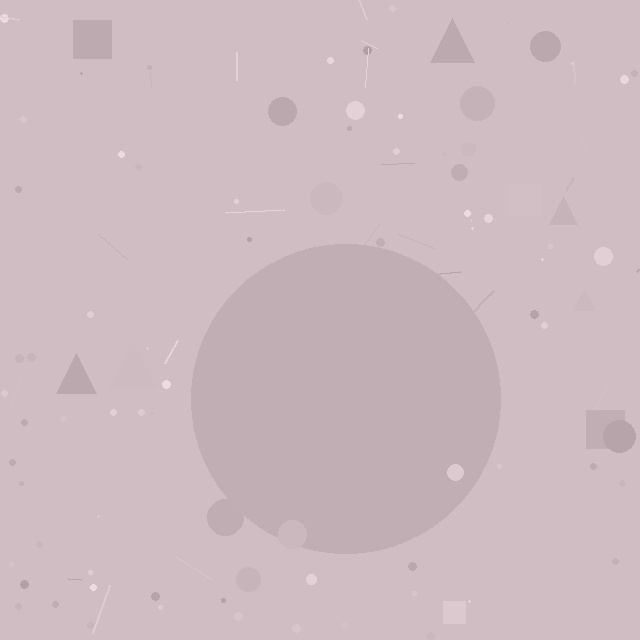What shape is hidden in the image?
A circle is hidden in the image.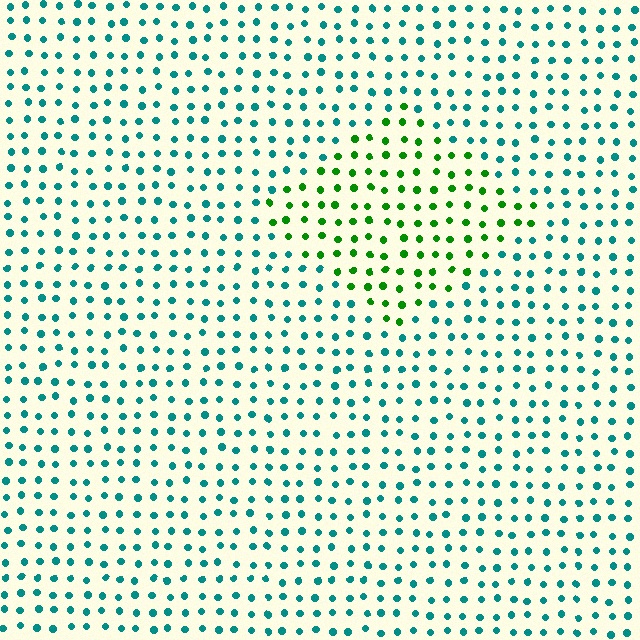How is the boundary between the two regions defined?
The boundary is defined purely by a slight shift in hue (about 57 degrees). Spacing, size, and orientation are identical on both sides.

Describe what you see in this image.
The image is filled with small teal elements in a uniform arrangement. A diamond-shaped region is visible where the elements are tinted to a slightly different hue, forming a subtle color boundary.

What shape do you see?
I see a diamond.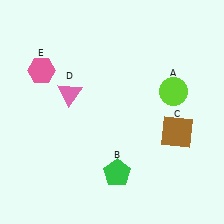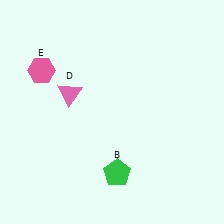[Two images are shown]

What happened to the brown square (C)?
The brown square (C) was removed in Image 2. It was in the bottom-right area of Image 1.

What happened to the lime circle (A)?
The lime circle (A) was removed in Image 2. It was in the top-right area of Image 1.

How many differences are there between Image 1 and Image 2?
There are 2 differences between the two images.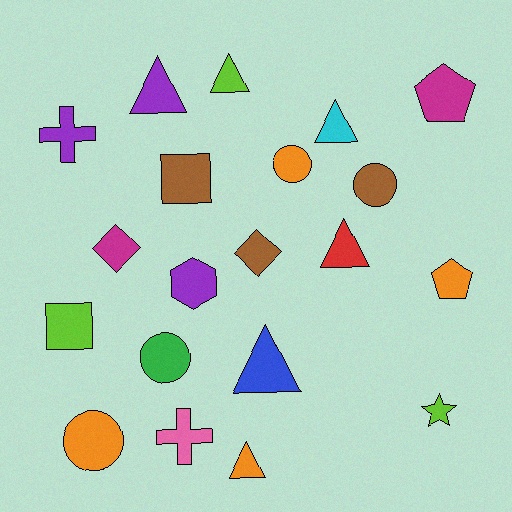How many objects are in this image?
There are 20 objects.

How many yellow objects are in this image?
There are no yellow objects.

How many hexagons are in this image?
There is 1 hexagon.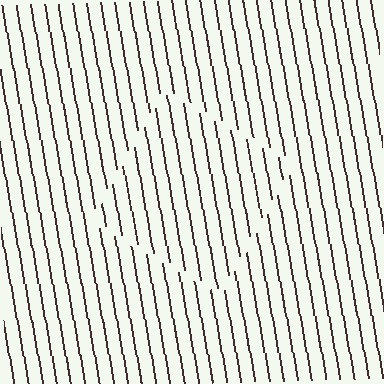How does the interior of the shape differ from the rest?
The interior of the shape contains the same grating, shifted by half a period — the contour is defined by the phase discontinuity where line-ends from the inner and outer gratings abut.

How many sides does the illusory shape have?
4 sides — the line-ends trace a square.